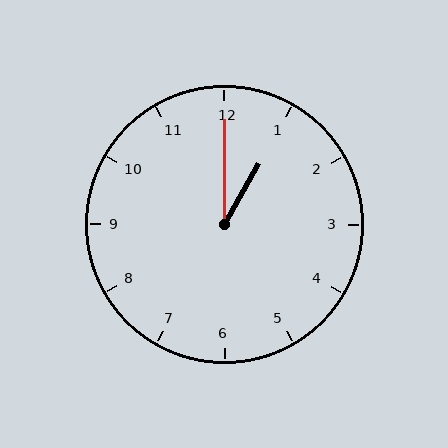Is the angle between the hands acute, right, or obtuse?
It is acute.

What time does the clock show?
1:00.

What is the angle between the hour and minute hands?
Approximately 30 degrees.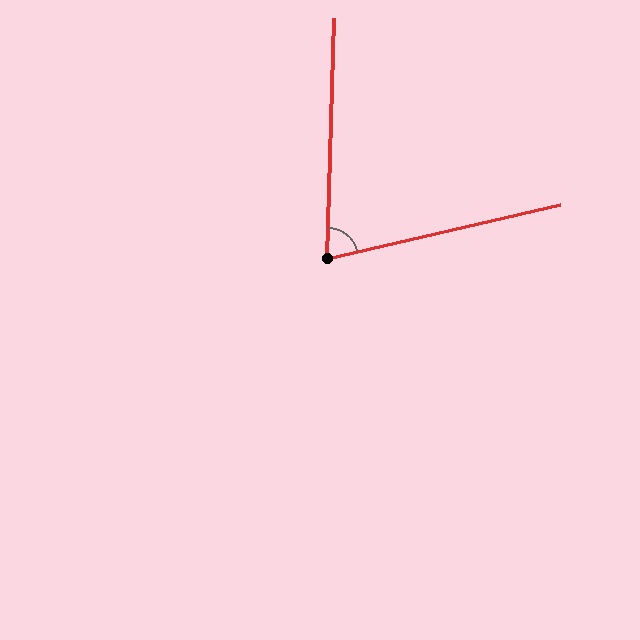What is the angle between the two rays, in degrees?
Approximately 75 degrees.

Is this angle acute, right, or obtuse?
It is acute.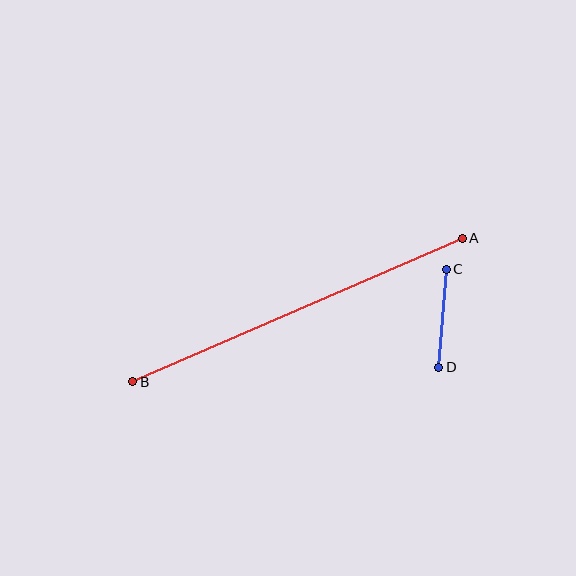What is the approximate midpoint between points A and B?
The midpoint is at approximately (297, 310) pixels.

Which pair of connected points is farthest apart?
Points A and B are farthest apart.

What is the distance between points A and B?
The distance is approximately 359 pixels.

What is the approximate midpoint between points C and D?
The midpoint is at approximately (442, 318) pixels.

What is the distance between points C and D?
The distance is approximately 98 pixels.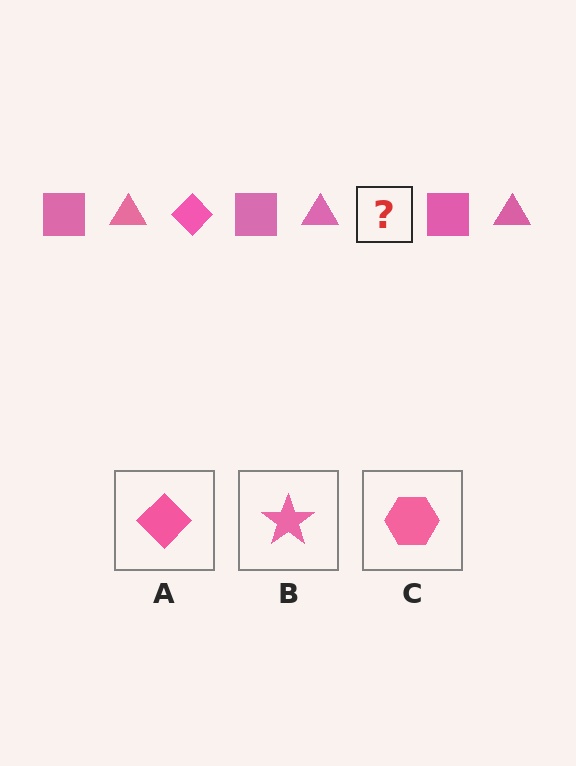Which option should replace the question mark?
Option A.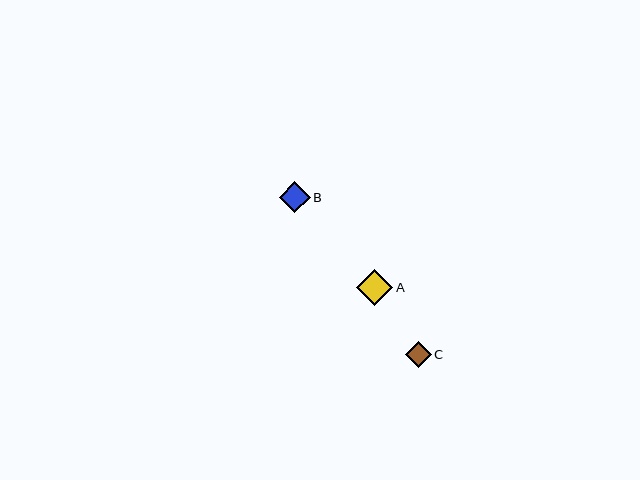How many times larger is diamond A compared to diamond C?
Diamond A is approximately 1.4 times the size of diamond C.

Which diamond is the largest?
Diamond A is the largest with a size of approximately 36 pixels.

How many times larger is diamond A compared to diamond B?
Diamond A is approximately 1.2 times the size of diamond B.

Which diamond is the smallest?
Diamond C is the smallest with a size of approximately 26 pixels.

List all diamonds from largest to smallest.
From largest to smallest: A, B, C.